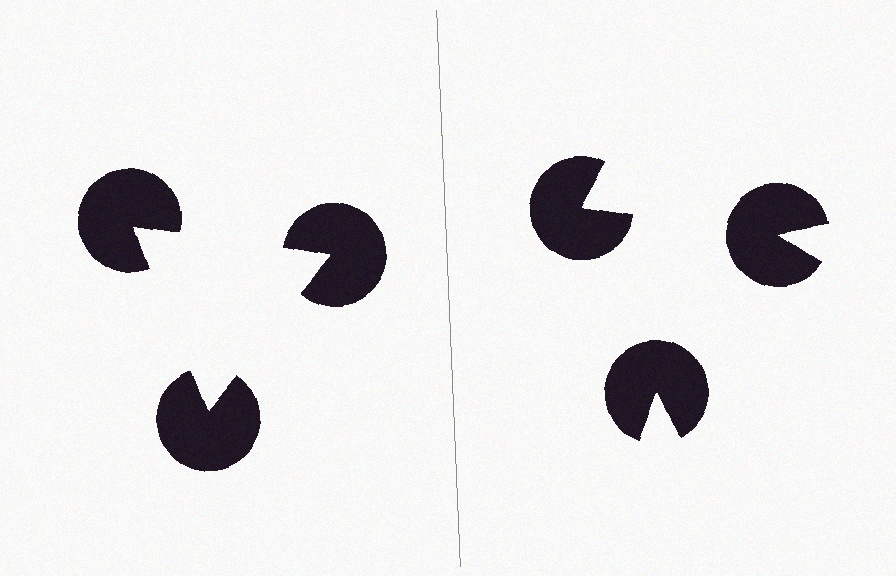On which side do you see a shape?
An illusory triangle appears on the left side. On the right side the wedge cuts are rotated, so no coherent shape forms.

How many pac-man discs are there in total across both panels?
6 — 3 on each side.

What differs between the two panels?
The pac-man discs are positioned identically on both sides; only the wedge orientations differ. On the left they align to a triangle; on the right they are misaligned.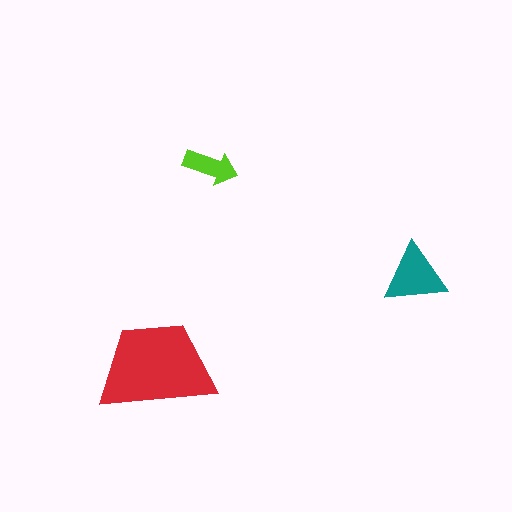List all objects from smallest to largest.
The lime arrow, the teal triangle, the red trapezoid.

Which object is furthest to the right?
The teal triangle is rightmost.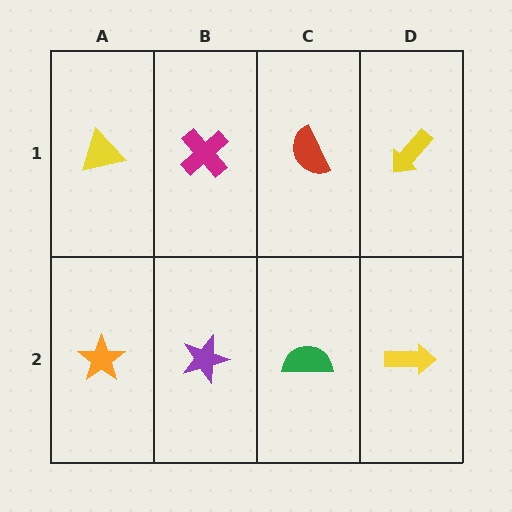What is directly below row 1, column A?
An orange star.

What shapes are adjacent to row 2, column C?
A red semicircle (row 1, column C), a purple star (row 2, column B), a yellow arrow (row 2, column D).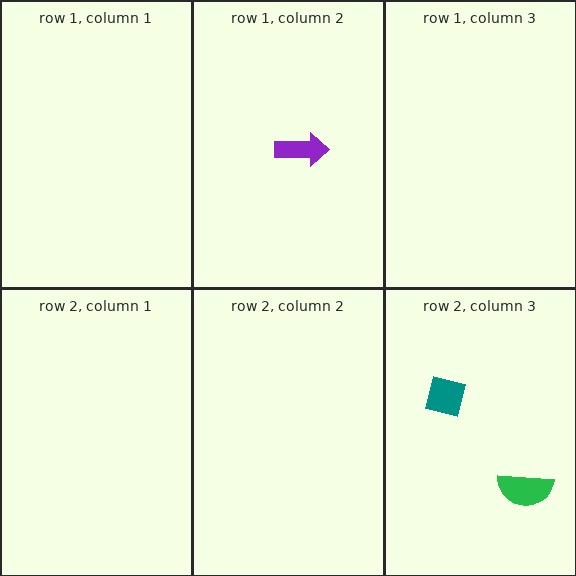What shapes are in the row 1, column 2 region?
The purple arrow.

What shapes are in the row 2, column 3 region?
The teal square, the green semicircle.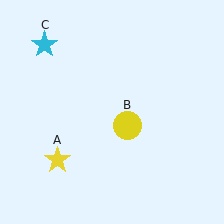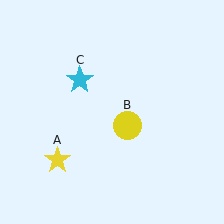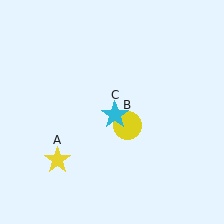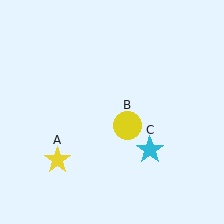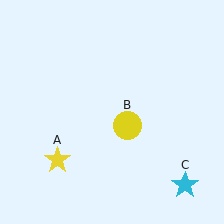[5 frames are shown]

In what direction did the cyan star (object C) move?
The cyan star (object C) moved down and to the right.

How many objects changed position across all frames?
1 object changed position: cyan star (object C).